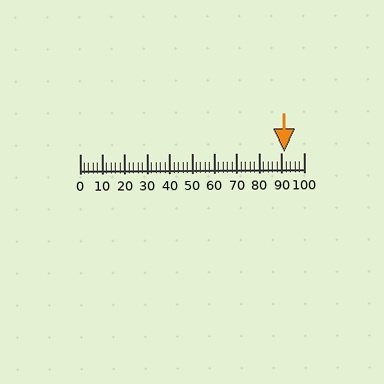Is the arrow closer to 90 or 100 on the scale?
The arrow is closer to 90.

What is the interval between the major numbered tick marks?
The major tick marks are spaced 10 units apart.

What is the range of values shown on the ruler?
The ruler shows values from 0 to 100.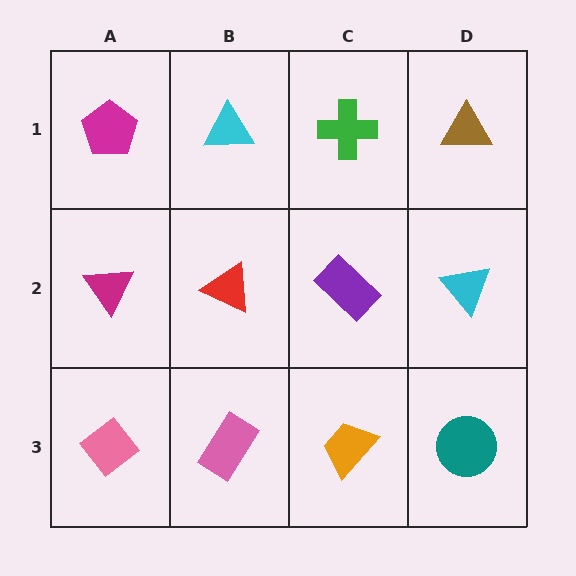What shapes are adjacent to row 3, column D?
A cyan triangle (row 2, column D), an orange trapezoid (row 3, column C).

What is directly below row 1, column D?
A cyan triangle.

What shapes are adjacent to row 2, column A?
A magenta pentagon (row 1, column A), a pink diamond (row 3, column A), a red triangle (row 2, column B).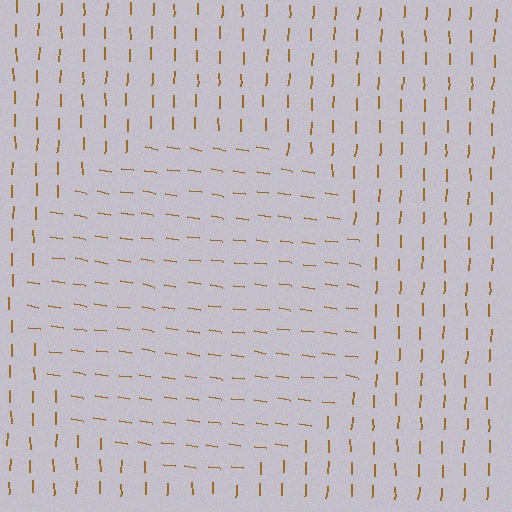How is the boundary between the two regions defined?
The boundary is defined purely by a change in line orientation (approximately 82 degrees difference). All lines are the same color and thickness.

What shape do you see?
I see a circle.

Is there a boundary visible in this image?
Yes, there is a texture boundary formed by a change in line orientation.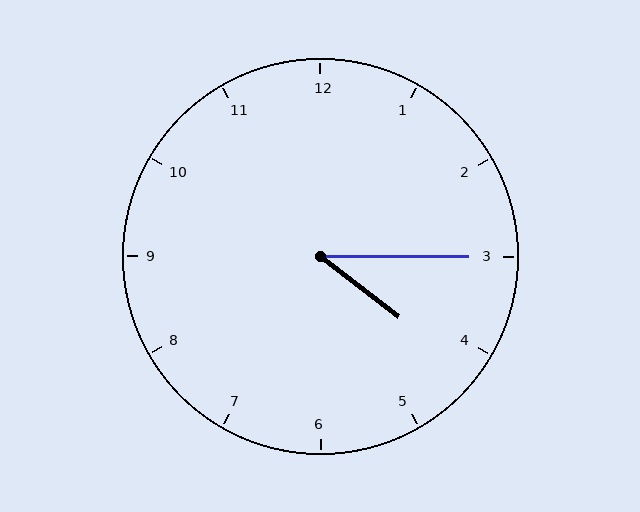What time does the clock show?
4:15.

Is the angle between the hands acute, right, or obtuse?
It is acute.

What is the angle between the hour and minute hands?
Approximately 38 degrees.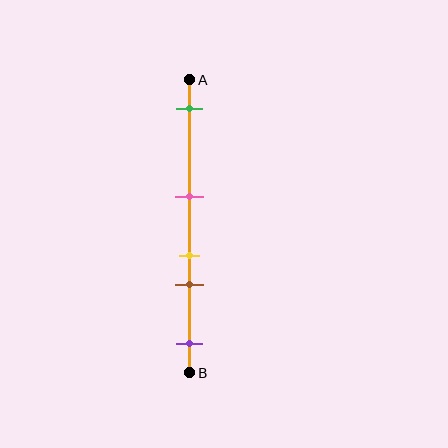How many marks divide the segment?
There are 5 marks dividing the segment.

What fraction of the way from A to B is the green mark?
The green mark is approximately 10% (0.1) of the way from A to B.